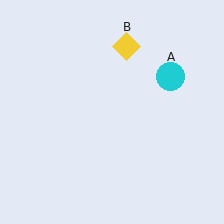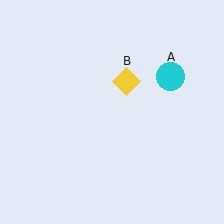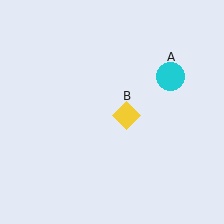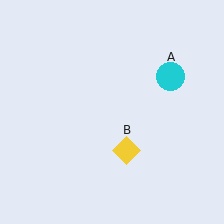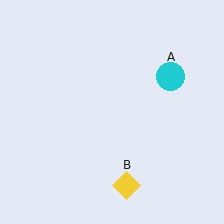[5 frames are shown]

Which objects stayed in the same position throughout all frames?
Cyan circle (object A) remained stationary.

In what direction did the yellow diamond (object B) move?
The yellow diamond (object B) moved down.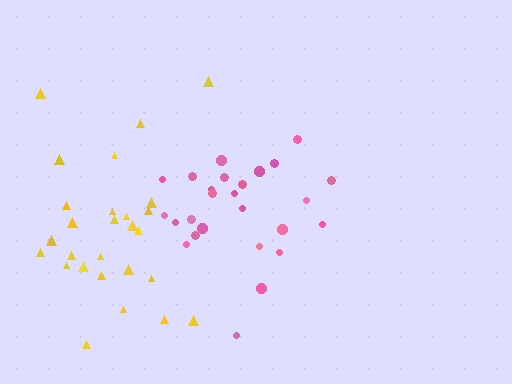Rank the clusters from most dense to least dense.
pink, yellow.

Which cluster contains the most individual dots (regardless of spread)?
Yellow (27).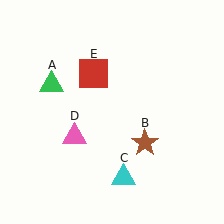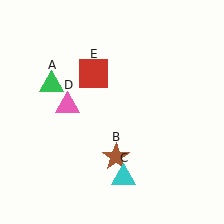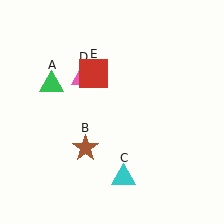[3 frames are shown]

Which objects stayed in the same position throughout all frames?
Green triangle (object A) and cyan triangle (object C) and red square (object E) remained stationary.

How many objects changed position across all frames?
2 objects changed position: brown star (object B), pink triangle (object D).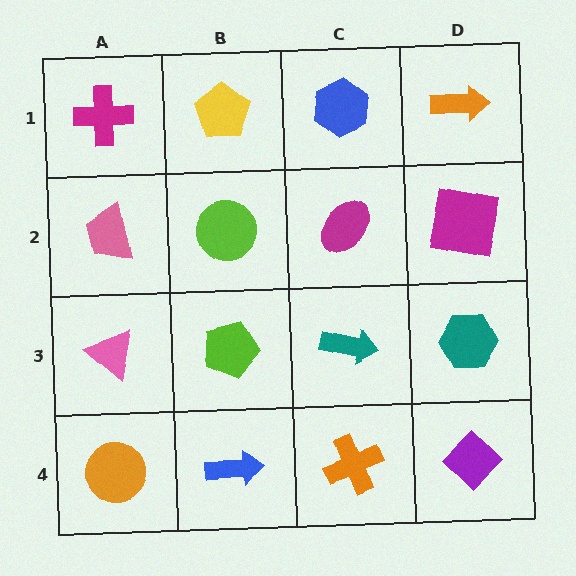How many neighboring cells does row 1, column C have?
3.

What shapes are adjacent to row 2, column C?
A blue hexagon (row 1, column C), a teal arrow (row 3, column C), a lime circle (row 2, column B), a magenta square (row 2, column D).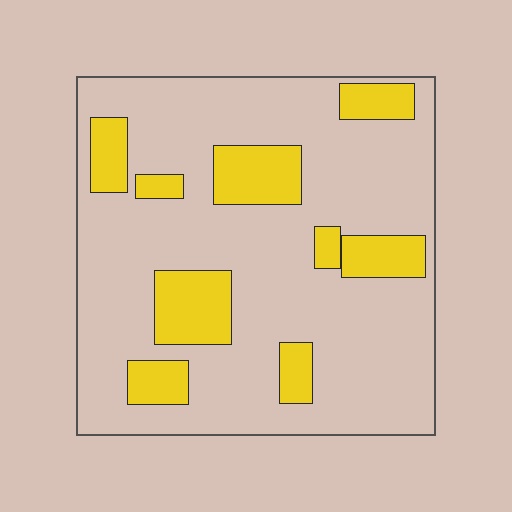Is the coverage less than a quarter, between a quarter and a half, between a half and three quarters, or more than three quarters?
Less than a quarter.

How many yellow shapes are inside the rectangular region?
9.